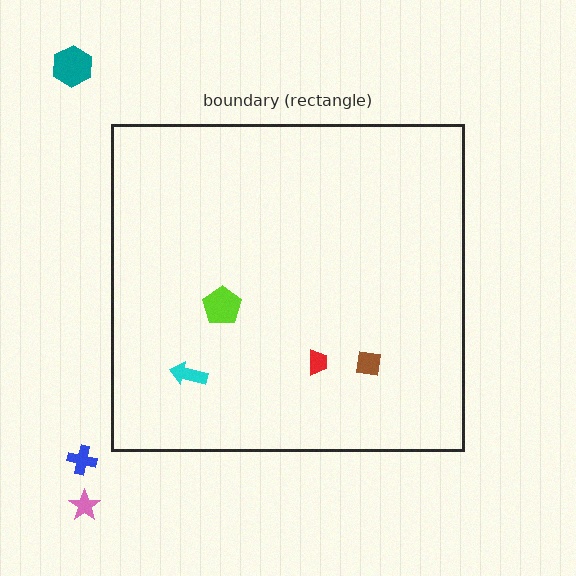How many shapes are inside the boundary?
4 inside, 3 outside.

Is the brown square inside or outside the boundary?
Inside.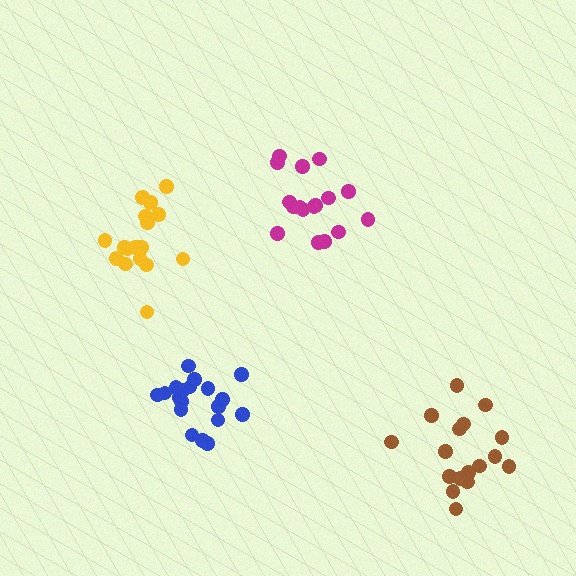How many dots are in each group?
Group 1: 19 dots, Group 2: 18 dots, Group 3: 17 dots, Group 4: 17 dots (71 total).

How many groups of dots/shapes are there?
There are 4 groups.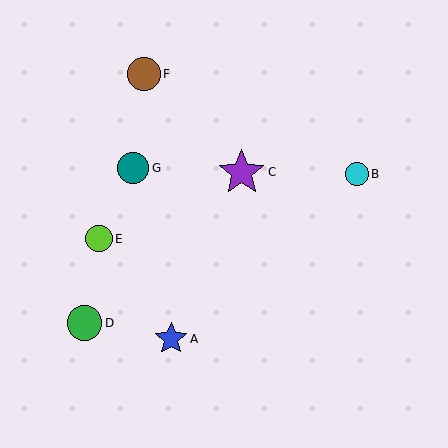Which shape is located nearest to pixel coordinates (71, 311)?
The green circle (labeled D) at (85, 323) is nearest to that location.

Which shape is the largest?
The purple star (labeled C) is the largest.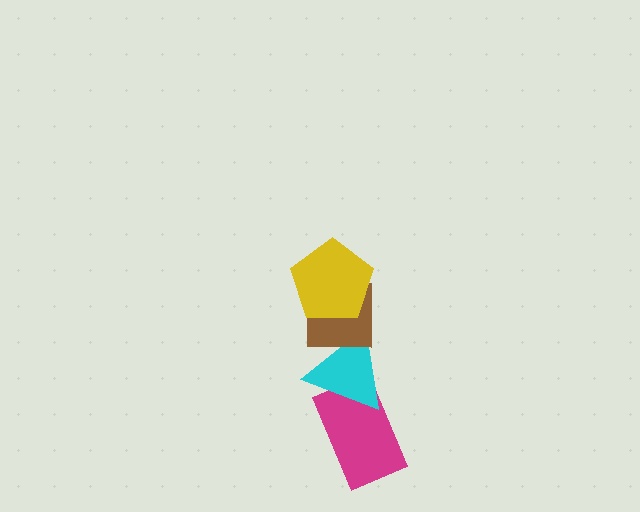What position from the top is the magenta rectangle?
The magenta rectangle is 4th from the top.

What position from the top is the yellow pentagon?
The yellow pentagon is 1st from the top.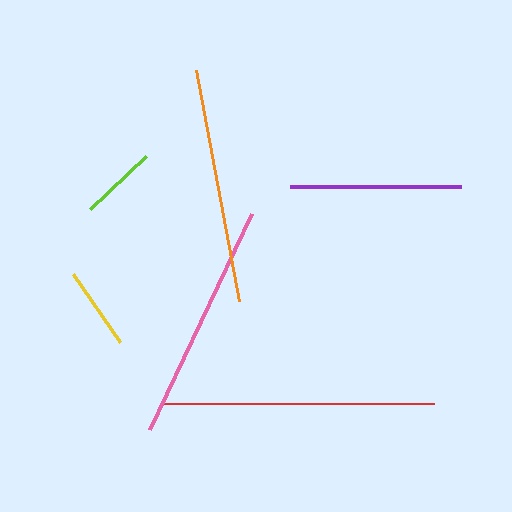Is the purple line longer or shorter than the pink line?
The pink line is longer than the purple line.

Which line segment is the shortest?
The lime line is the shortest at approximately 77 pixels.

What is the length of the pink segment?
The pink segment is approximately 239 pixels long.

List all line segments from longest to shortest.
From longest to shortest: red, pink, orange, purple, yellow, lime.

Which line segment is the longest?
The red line is the longest at approximately 271 pixels.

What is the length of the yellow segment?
The yellow segment is approximately 82 pixels long.